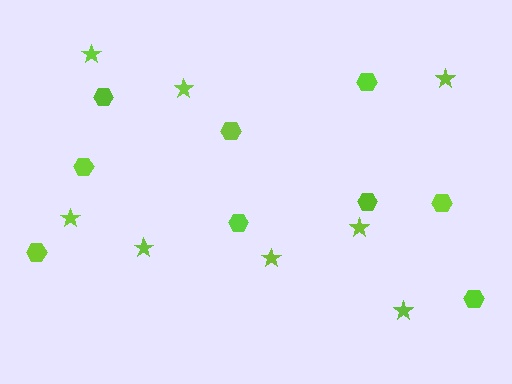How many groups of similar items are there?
There are 2 groups: one group of stars (8) and one group of hexagons (9).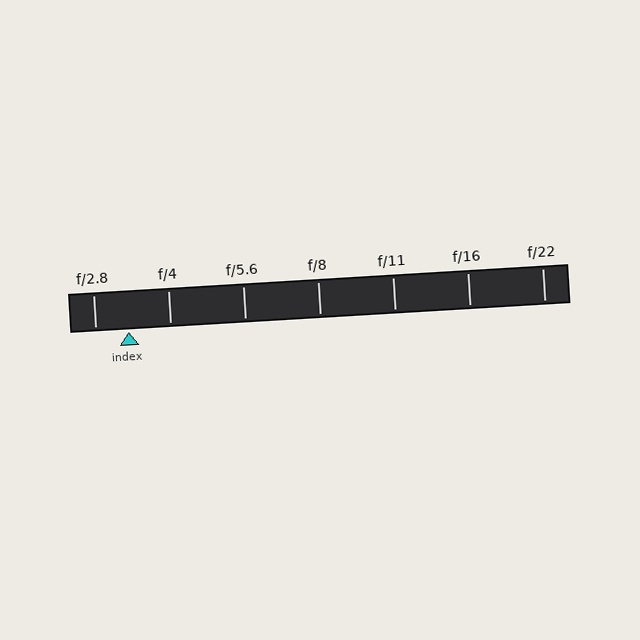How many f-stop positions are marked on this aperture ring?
There are 7 f-stop positions marked.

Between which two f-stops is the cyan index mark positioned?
The index mark is between f/2.8 and f/4.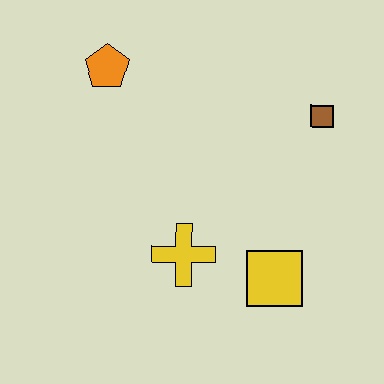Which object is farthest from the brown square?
The orange pentagon is farthest from the brown square.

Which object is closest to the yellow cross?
The yellow square is closest to the yellow cross.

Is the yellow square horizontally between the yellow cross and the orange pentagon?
No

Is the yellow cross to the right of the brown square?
No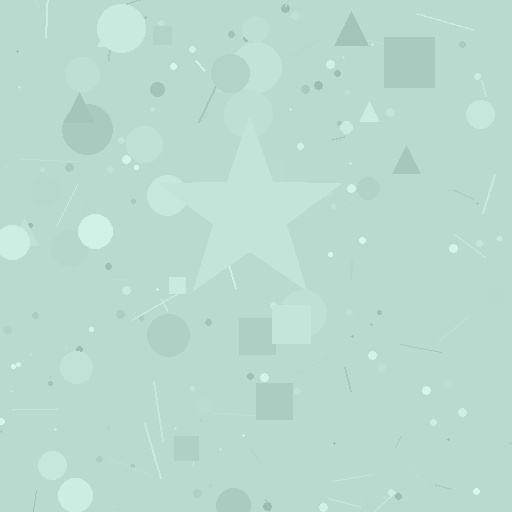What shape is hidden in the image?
A star is hidden in the image.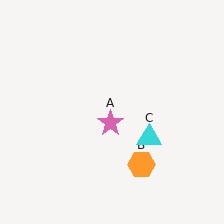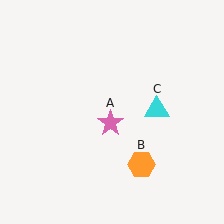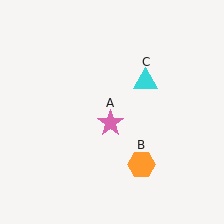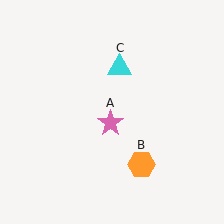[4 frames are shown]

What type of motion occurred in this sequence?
The cyan triangle (object C) rotated counterclockwise around the center of the scene.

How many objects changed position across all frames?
1 object changed position: cyan triangle (object C).